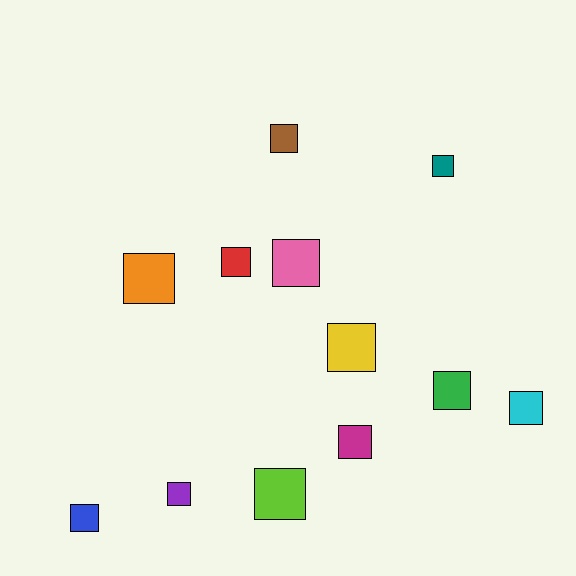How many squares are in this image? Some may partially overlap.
There are 12 squares.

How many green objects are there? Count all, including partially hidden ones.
There is 1 green object.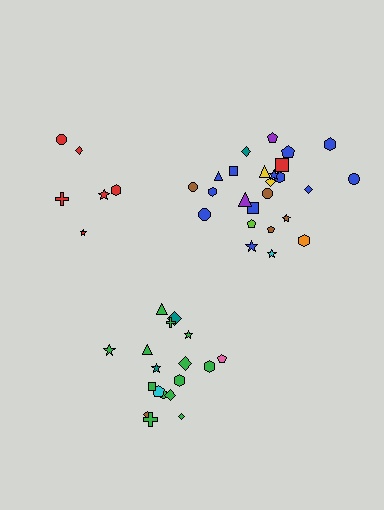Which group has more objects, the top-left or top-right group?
The top-right group.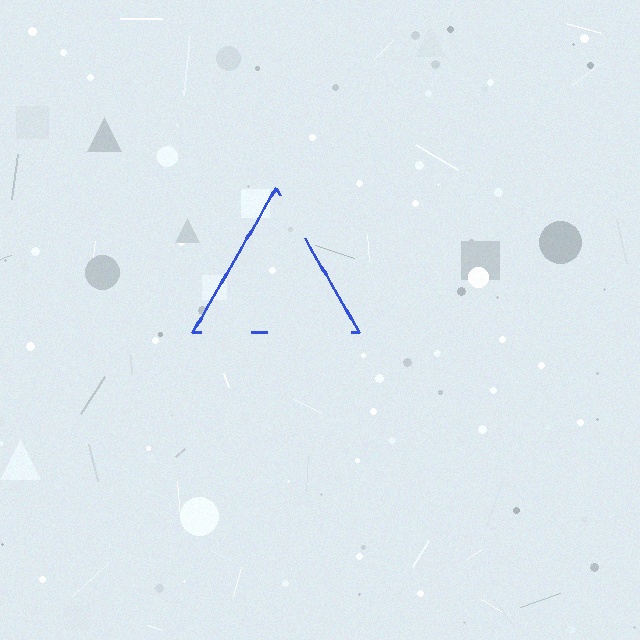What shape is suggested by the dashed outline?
The dashed outline suggests a triangle.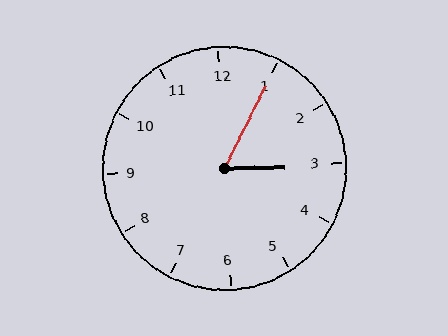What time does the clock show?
3:05.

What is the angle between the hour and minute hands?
Approximately 62 degrees.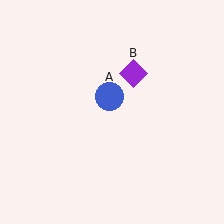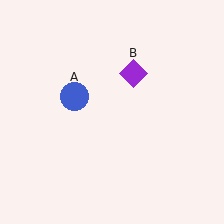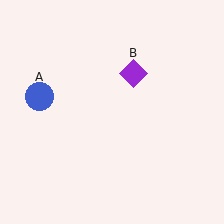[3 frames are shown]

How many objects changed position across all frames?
1 object changed position: blue circle (object A).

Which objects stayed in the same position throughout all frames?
Purple diamond (object B) remained stationary.